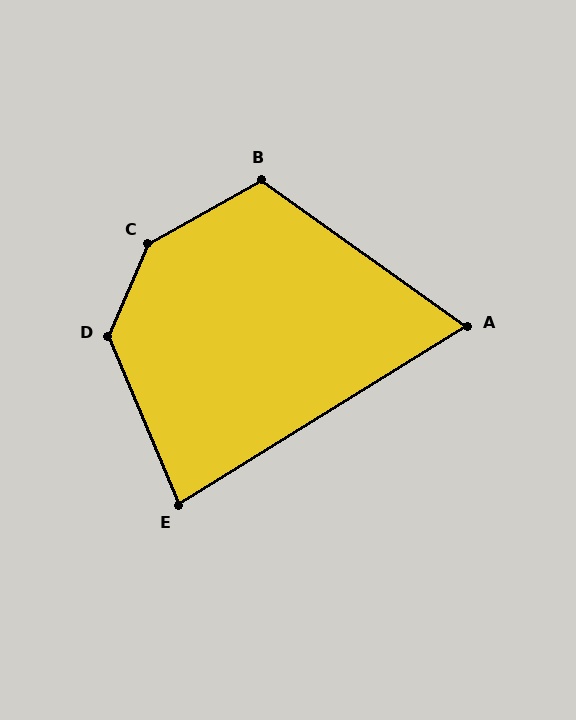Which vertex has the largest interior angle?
C, at approximately 143 degrees.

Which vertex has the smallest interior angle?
A, at approximately 67 degrees.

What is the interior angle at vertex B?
Approximately 115 degrees (obtuse).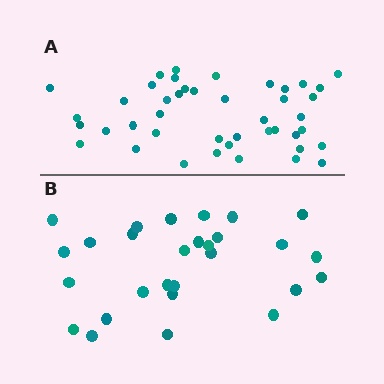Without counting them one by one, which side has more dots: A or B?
Region A (the top region) has more dots.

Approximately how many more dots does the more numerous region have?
Region A has approximately 15 more dots than region B.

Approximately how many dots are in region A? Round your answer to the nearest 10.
About 40 dots. (The exact count is 43, which rounds to 40.)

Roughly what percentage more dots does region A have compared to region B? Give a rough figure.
About 55% more.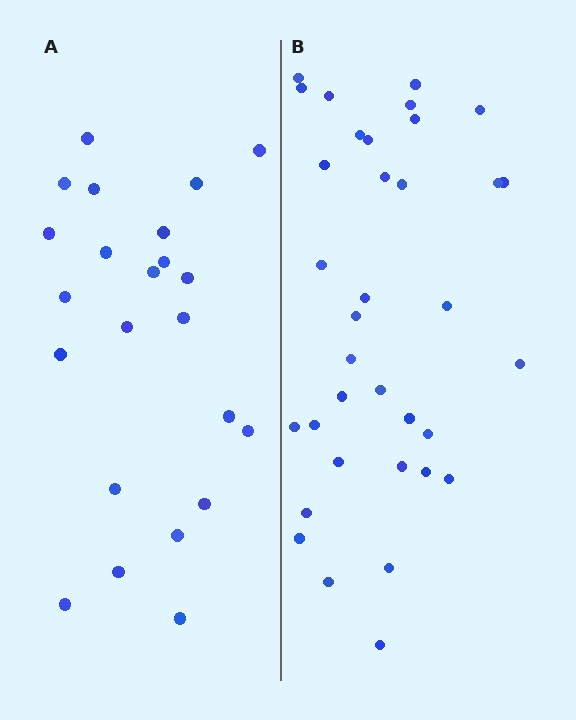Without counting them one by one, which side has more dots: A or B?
Region B (the right region) has more dots.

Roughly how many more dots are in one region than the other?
Region B has roughly 12 or so more dots than region A.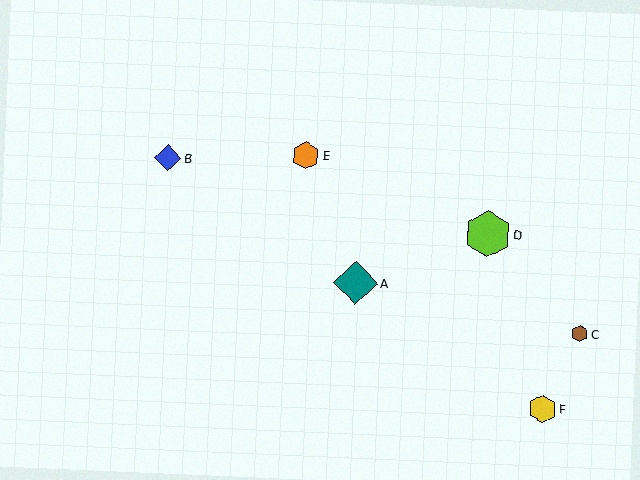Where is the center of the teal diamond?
The center of the teal diamond is at (355, 283).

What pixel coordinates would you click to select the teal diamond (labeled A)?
Click at (355, 283) to select the teal diamond A.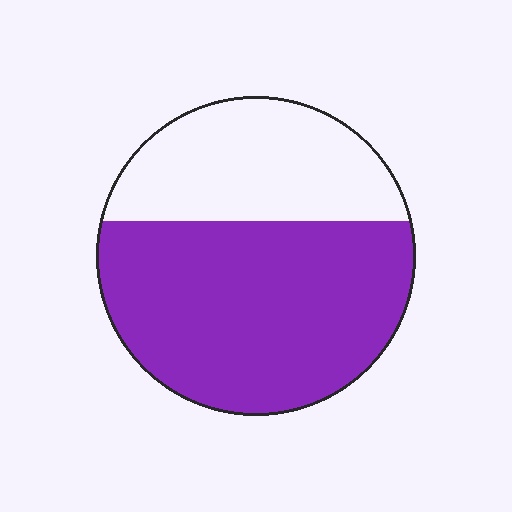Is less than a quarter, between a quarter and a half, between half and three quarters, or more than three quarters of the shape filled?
Between half and three quarters.